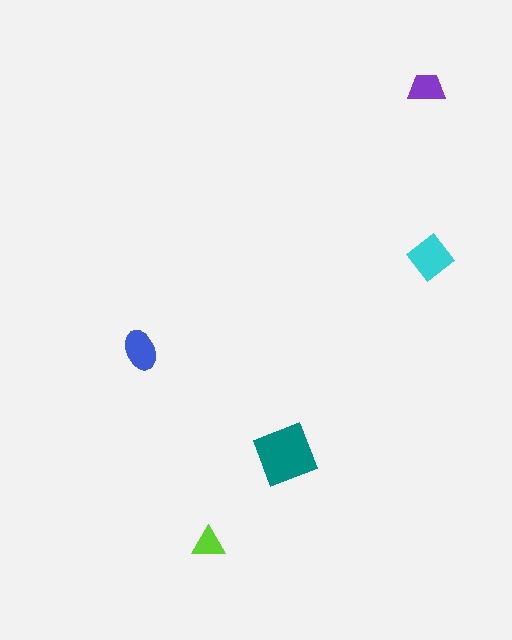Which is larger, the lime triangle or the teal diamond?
The teal diamond.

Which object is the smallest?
The lime triangle.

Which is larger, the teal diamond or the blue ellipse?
The teal diamond.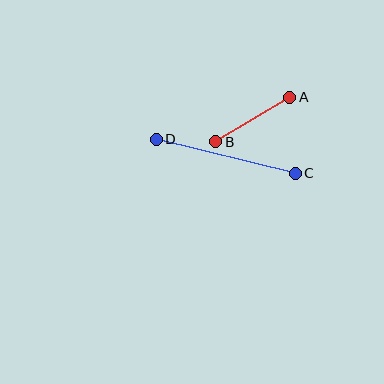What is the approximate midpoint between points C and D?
The midpoint is at approximately (226, 156) pixels.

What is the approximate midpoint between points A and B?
The midpoint is at approximately (253, 119) pixels.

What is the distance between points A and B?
The distance is approximately 86 pixels.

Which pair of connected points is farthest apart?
Points C and D are farthest apart.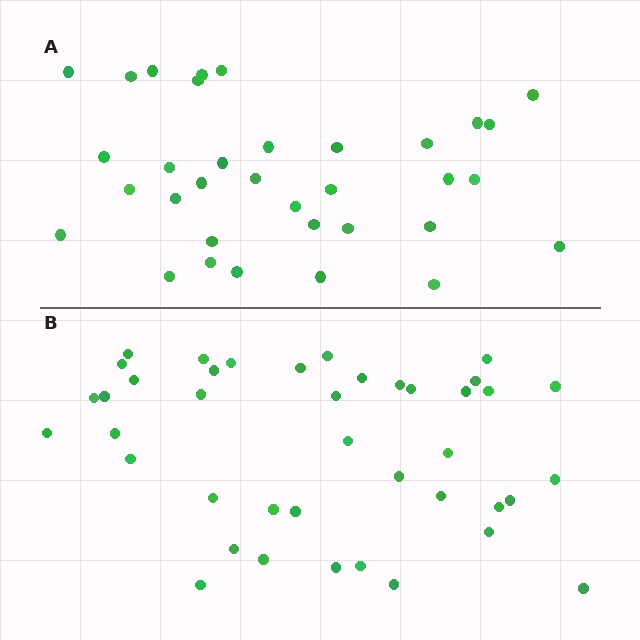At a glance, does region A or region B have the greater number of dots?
Region B (the bottom region) has more dots.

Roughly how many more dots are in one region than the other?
Region B has roughly 8 or so more dots than region A.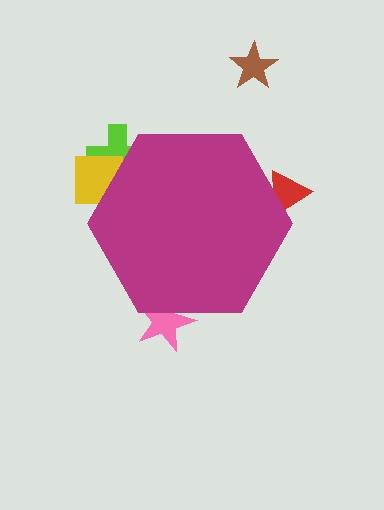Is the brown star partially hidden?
No, the brown star is fully visible.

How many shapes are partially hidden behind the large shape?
4 shapes are partially hidden.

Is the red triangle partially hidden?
Yes, the red triangle is partially hidden behind the magenta hexagon.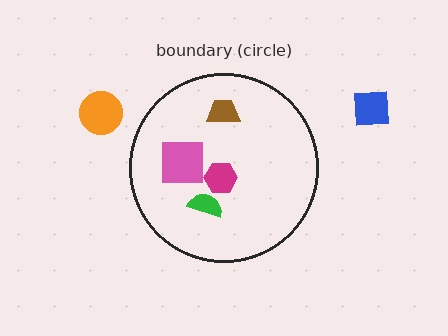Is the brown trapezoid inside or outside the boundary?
Inside.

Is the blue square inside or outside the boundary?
Outside.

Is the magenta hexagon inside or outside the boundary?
Inside.